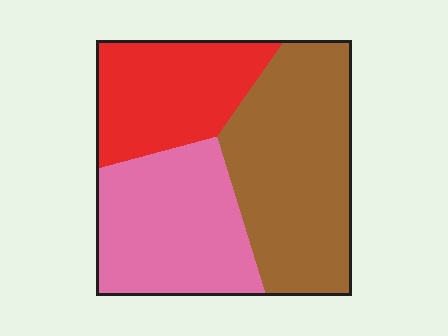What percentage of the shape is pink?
Pink takes up about one third (1/3) of the shape.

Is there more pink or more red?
Pink.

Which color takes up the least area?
Red, at roughly 25%.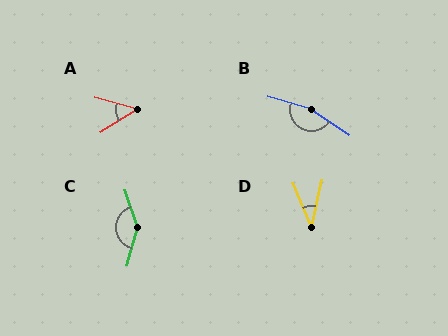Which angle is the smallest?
D, at approximately 35 degrees.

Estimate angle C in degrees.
Approximately 147 degrees.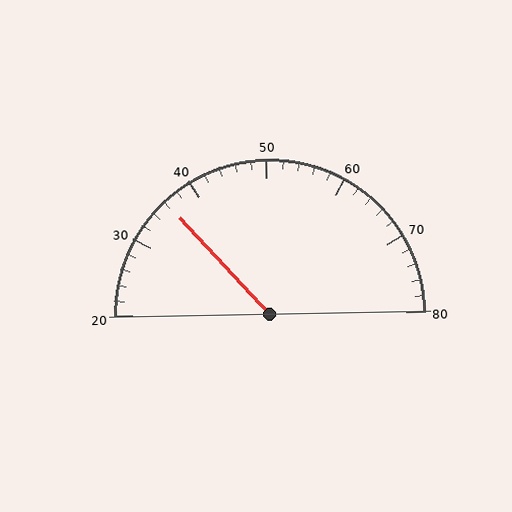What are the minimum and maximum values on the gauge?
The gauge ranges from 20 to 80.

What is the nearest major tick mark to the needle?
The nearest major tick mark is 40.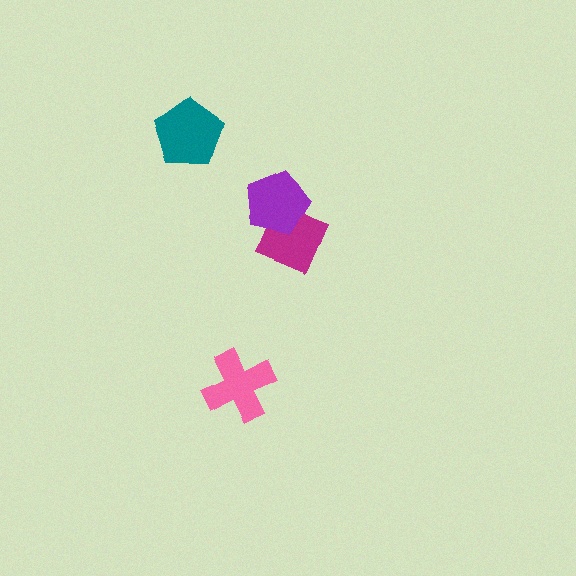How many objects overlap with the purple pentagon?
1 object overlaps with the purple pentagon.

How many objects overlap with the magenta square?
1 object overlaps with the magenta square.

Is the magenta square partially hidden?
Yes, it is partially covered by another shape.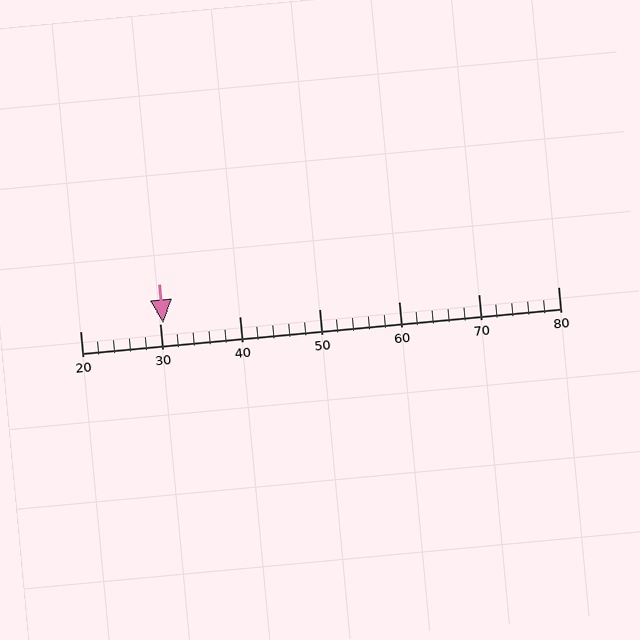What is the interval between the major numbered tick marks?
The major tick marks are spaced 10 units apart.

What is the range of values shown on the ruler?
The ruler shows values from 20 to 80.